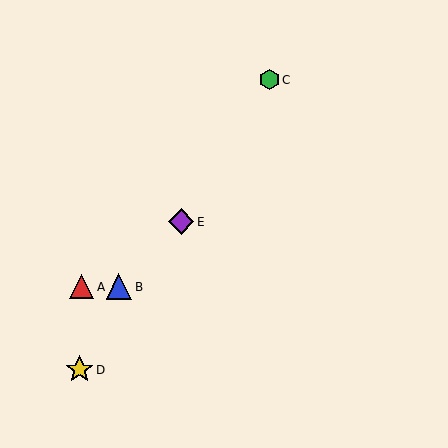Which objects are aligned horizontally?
Objects A, B are aligned horizontally.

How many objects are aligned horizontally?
2 objects (A, B) are aligned horizontally.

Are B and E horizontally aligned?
No, B is at y≈287 and E is at y≈222.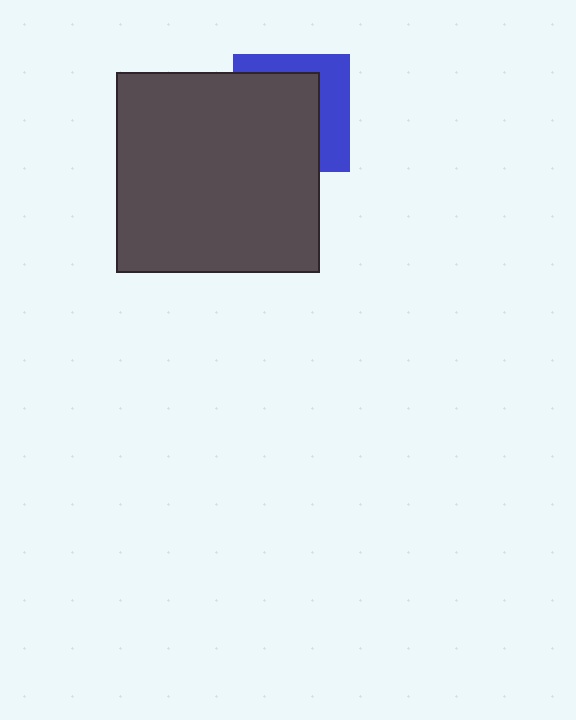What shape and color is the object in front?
The object in front is a dark gray rectangle.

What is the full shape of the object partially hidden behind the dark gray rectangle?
The partially hidden object is a blue square.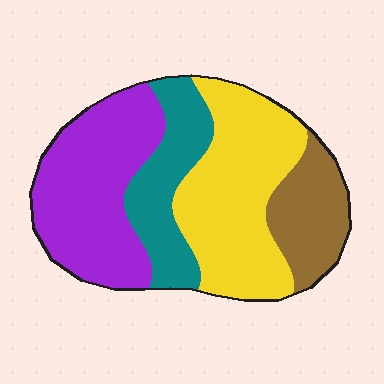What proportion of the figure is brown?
Brown covers about 15% of the figure.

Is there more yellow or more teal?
Yellow.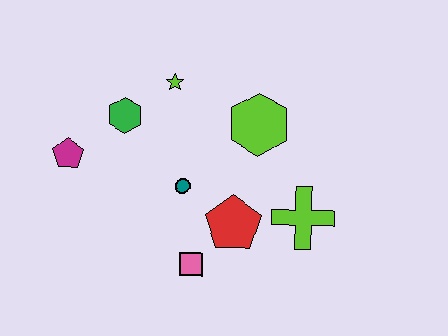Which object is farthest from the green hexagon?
The lime cross is farthest from the green hexagon.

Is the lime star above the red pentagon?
Yes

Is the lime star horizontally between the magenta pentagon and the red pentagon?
Yes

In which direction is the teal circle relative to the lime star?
The teal circle is below the lime star.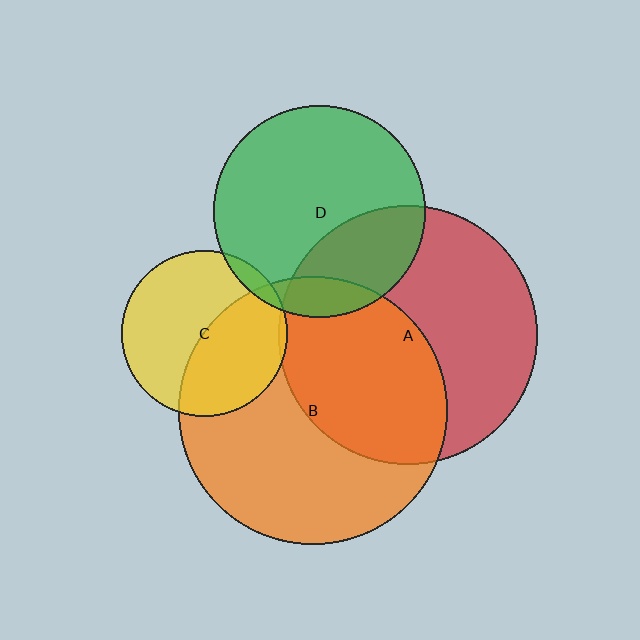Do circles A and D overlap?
Yes.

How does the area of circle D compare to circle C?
Approximately 1.6 times.